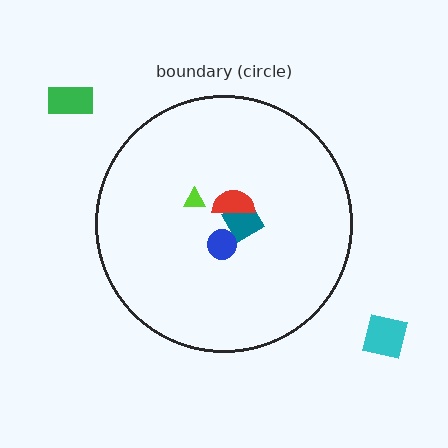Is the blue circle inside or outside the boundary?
Inside.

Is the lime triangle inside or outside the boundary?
Inside.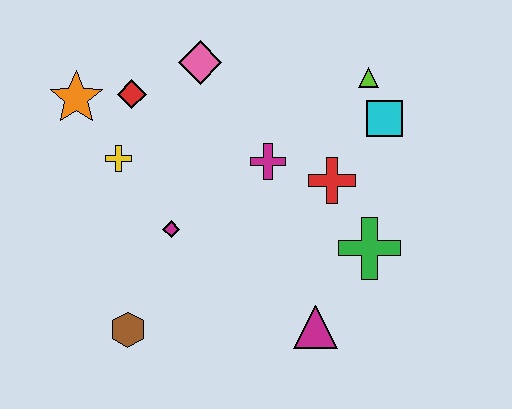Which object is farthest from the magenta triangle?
The orange star is farthest from the magenta triangle.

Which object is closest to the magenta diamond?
The yellow cross is closest to the magenta diamond.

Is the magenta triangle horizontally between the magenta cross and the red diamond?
No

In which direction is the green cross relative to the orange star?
The green cross is to the right of the orange star.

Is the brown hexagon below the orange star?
Yes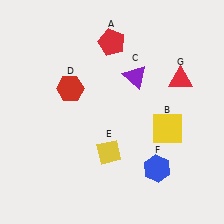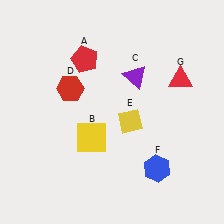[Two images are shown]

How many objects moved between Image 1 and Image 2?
3 objects moved between the two images.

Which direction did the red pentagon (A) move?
The red pentagon (A) moved left.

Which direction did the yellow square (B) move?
The yellow square (B) moved left.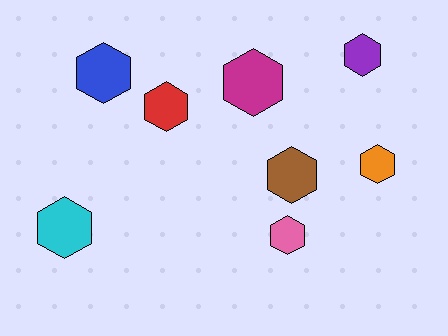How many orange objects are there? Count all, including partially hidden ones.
There is 1 orange object.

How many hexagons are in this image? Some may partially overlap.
There are 8 hexagons.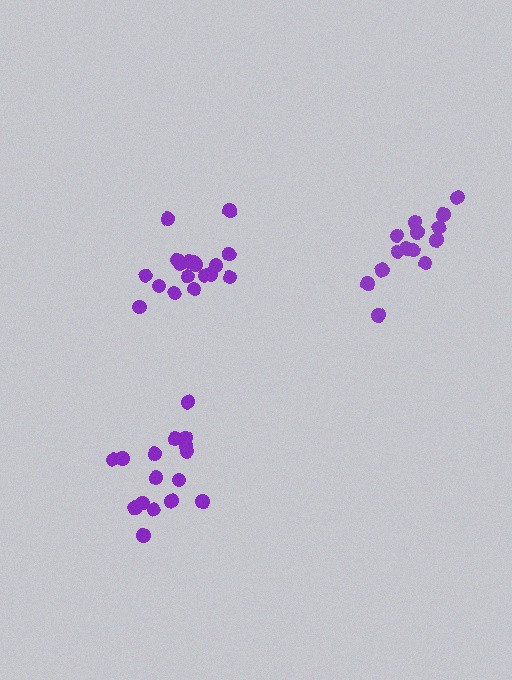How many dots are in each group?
Group 1: 14 dots, Group 2: 18 dots, Group 3: 16 dots (48 total).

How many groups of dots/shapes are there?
There are 3 groups.